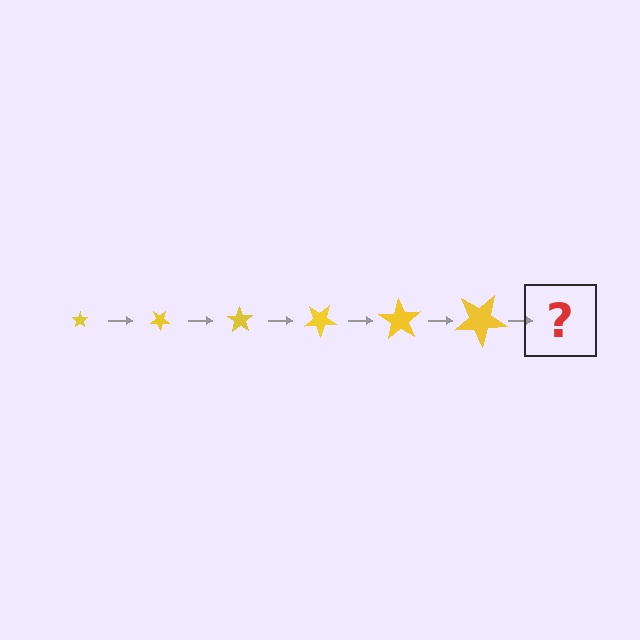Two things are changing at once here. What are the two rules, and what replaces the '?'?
The two rules are that the star grows larger each step and it rotates 35 degrees each step. The '?' should be a star, larger than the previous one and rotated 210 degrees from the start.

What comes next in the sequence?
The next element should be a star, larger than the previous one and rotated 210 degrees from the start.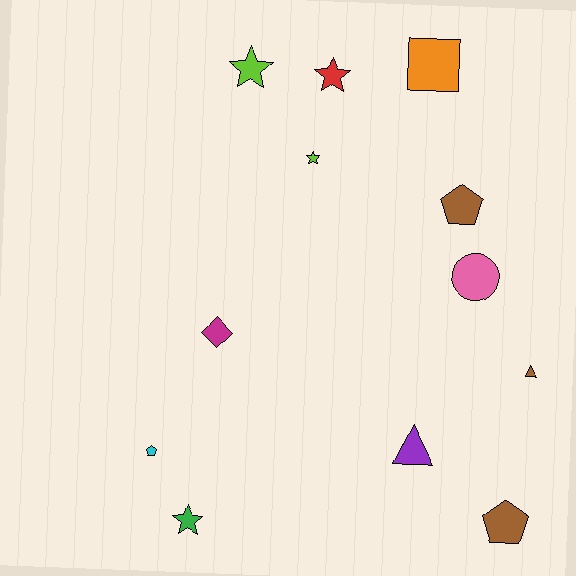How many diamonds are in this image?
There is 1 diamond.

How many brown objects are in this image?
There are 3 brown objects.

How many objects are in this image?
There are 12 objects.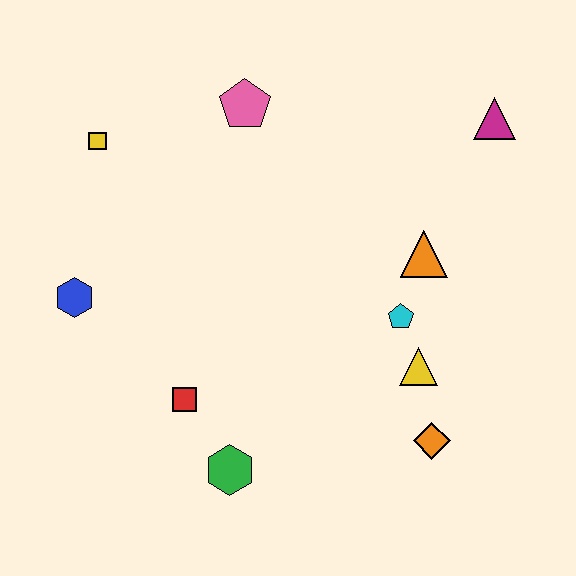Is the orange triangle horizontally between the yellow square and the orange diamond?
Yes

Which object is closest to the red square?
The green hexagon is closest to the red square.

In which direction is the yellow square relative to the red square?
The yellow square is above the red square.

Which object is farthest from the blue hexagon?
The magenta triangle is farthest from the blue hexagon.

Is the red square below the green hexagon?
No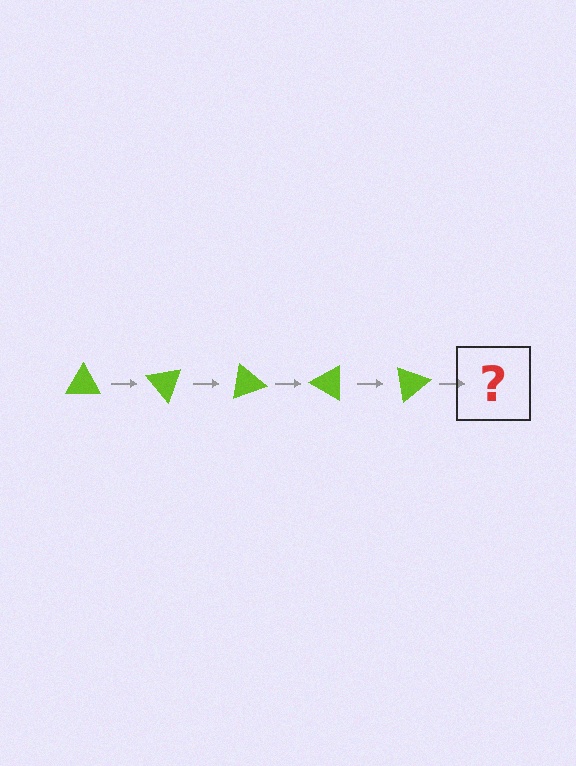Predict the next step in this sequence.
The next step is a lime triangle rotated 250 degrees.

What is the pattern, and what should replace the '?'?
The pattern is that the triangle rotates 50 degrees each step. The '?' should be a lime triangle rotated 250 degrees.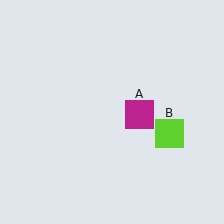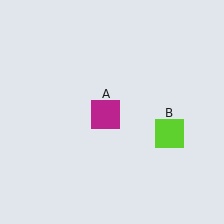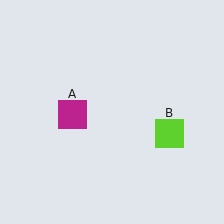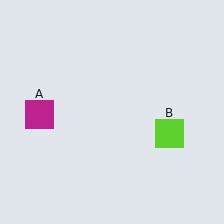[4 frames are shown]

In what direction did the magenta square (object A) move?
The magenta square (object A) moved left.